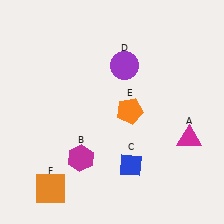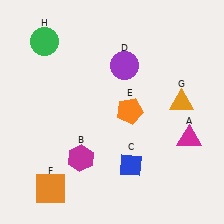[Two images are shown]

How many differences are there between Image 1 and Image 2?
There are 2 differences between the two images.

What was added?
An orange triangle (G), a green circle (H) were added in Image 2.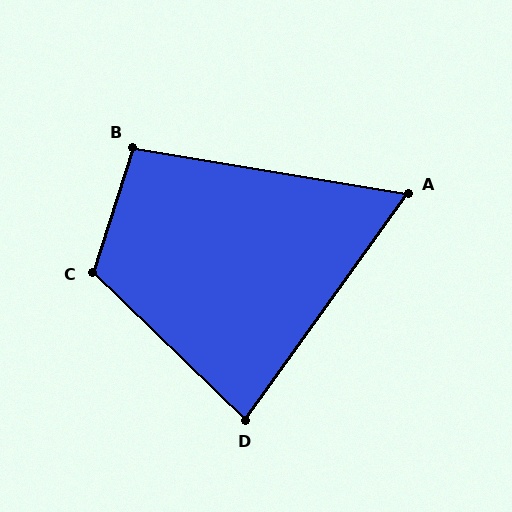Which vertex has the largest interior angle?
C, at approximately 116 degrees.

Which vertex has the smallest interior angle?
A, at approximately 64 degrees.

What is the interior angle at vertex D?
Approximately 82 degrees (acute).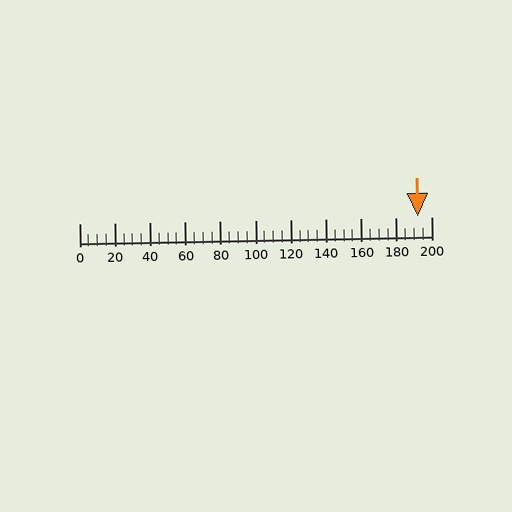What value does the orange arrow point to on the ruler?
The orange arrow points to approximately 192.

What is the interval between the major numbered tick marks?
The major tick marks are spaced 20 units apart.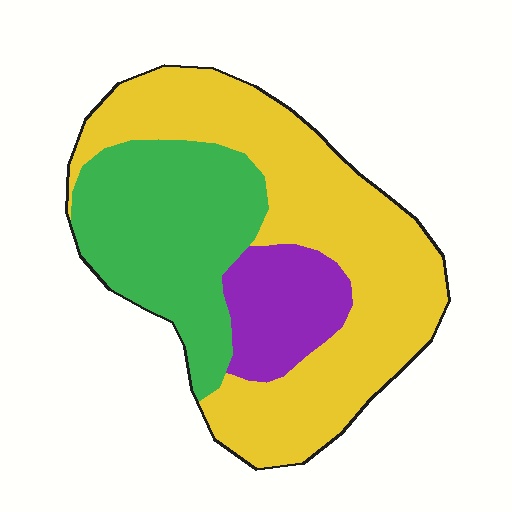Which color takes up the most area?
Yellow, at roughly 55%.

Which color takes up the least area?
Purple, at roughly 15%.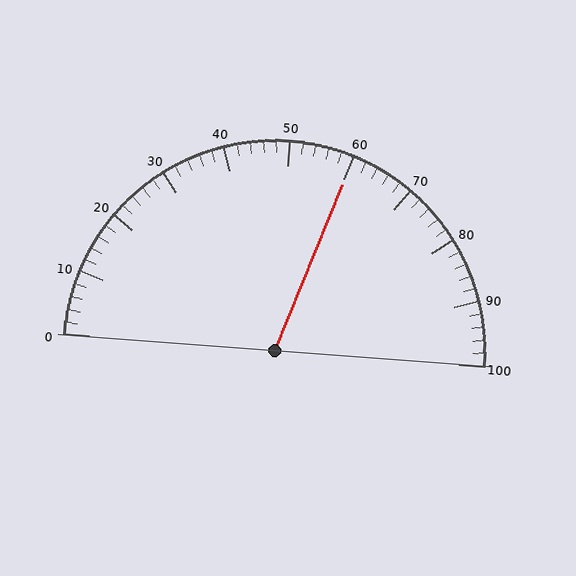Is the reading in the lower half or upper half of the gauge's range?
The reading is in the upper half of the range (0 to 100).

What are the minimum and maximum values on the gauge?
The gauge ranges from 0 to 100.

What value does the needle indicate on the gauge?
The needle indicates approximately 60.